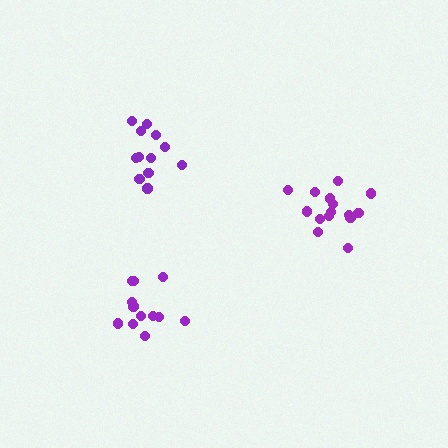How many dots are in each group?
Group 1: 15 dots, Group 2: 12 dots, Group 3: 12 dots (39 total).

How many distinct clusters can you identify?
There are 3 distinct clusters.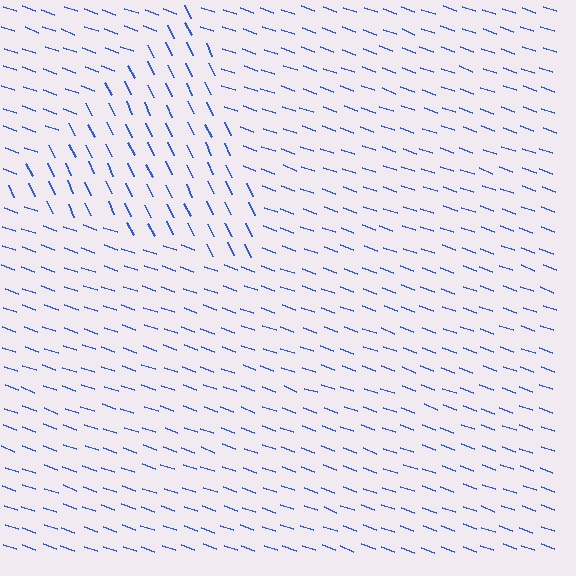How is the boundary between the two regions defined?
The boundary is defined purely by a change in line orientation (approximately 45 degrees difference). All lines are the same color and thickness.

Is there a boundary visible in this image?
Yes, there is a texture boundary formed by a change in line orientation.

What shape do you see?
I see a triangle.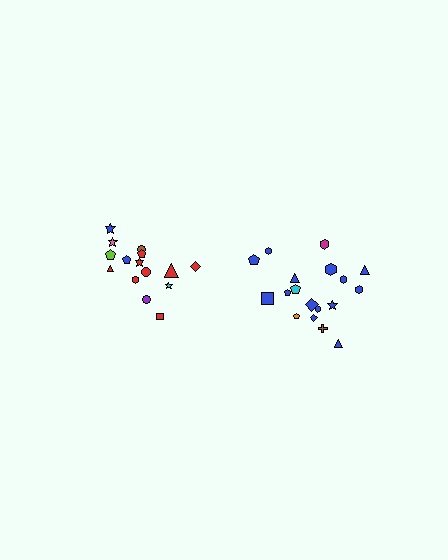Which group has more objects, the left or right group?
The right group.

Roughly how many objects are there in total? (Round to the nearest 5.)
Roughly 35 objects in total.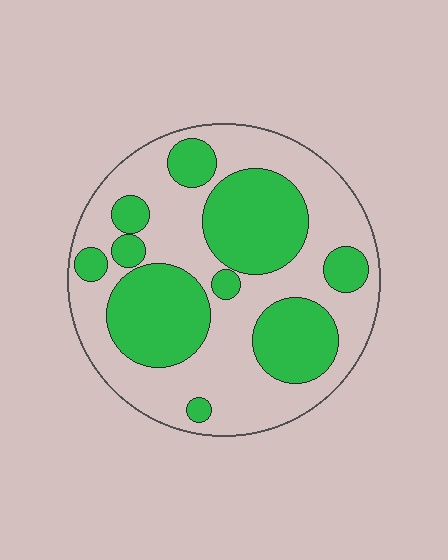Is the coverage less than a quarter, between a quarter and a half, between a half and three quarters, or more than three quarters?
Between a quarter and a half.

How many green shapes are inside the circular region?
10.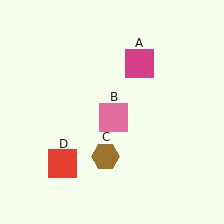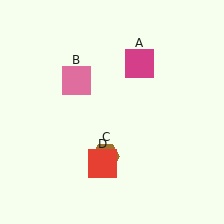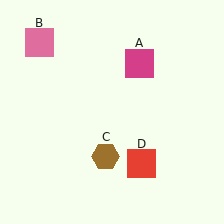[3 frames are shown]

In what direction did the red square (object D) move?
The red square (object D) moved right.